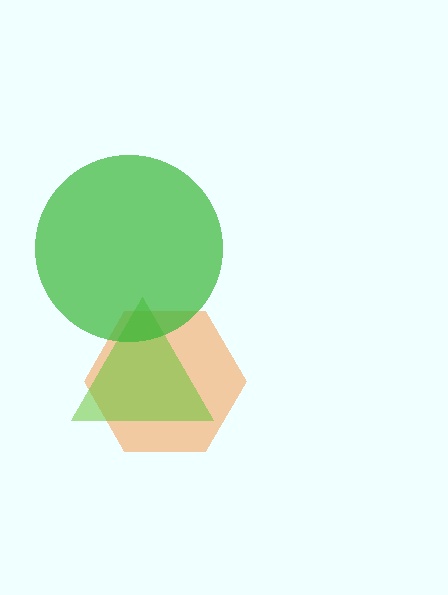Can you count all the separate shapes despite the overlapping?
Yes, there are 3 separate shapes.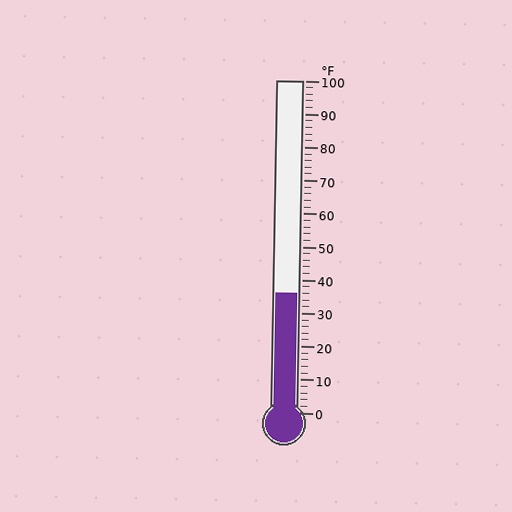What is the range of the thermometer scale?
The thermometer scale ranges from 0°F to 100°F.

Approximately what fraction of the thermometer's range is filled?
The thermometer is filled to approximately 35% of its range.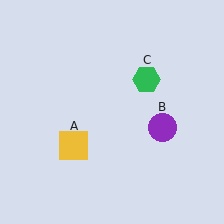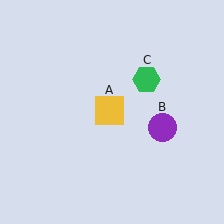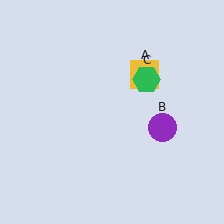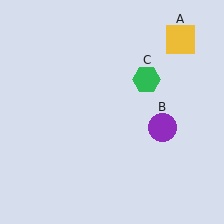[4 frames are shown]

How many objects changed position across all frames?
1 object changed position: yellow square (object A).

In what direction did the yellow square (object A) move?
The yellow square (object A) moved up and to the right.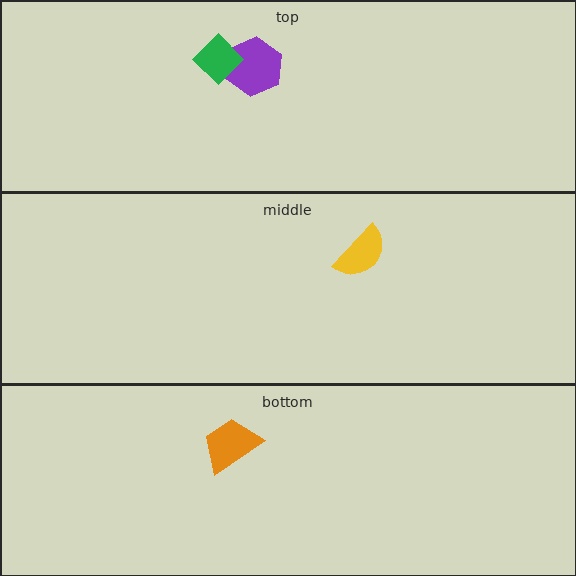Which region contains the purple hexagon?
The top region.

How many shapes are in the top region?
2.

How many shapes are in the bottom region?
1.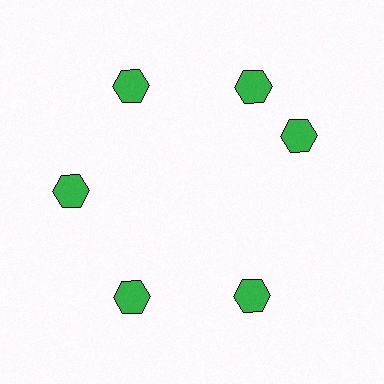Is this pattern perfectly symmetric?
No. The 6 green hexagons are arranged in a ring, but one element near the 3 o'clock position is rotated out of alignment along the ring, breaking the 6-fold rotational symmetry.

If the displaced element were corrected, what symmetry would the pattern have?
It would have 6-fold rotational symmetry — the pattern would map onto itself every 60 degrees.